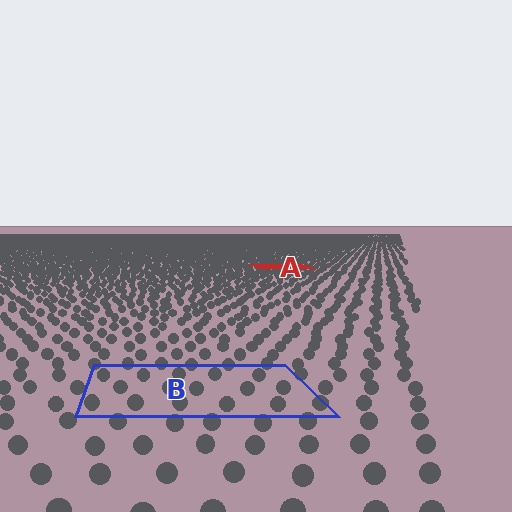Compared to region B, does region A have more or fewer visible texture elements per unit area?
Region A has more texture elements per unit area — they are packed more densely because it is farther away.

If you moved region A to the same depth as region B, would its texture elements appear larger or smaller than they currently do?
They would appear larger. At a closer depth, the same texture elements are projected at a bigger on-screen size.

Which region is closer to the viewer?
Region B is closer. The texture elements there are larger and more spread out.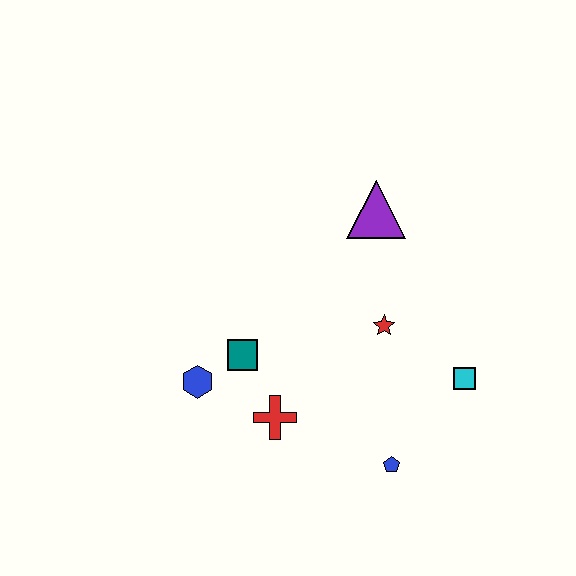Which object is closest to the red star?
The cyan square is closest to the red star.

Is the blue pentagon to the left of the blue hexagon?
No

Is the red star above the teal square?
Yes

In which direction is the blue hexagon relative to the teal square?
The blue hexagon is to the left of the teal square.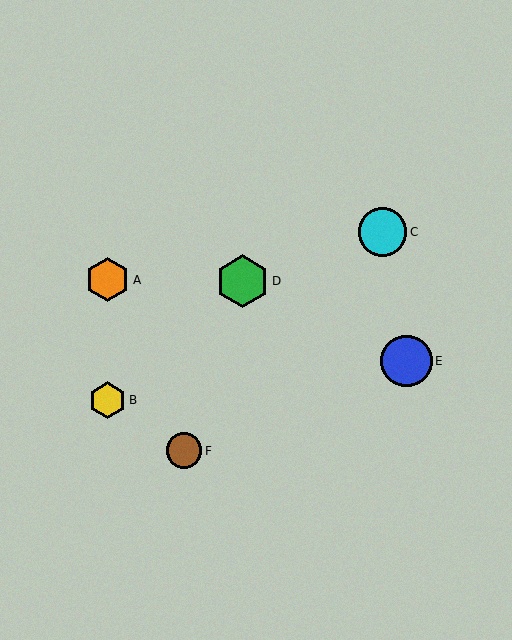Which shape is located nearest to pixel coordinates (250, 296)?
The green hexagon (labeled D) at (242, 281) is nearest to that location.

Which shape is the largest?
The green hexagon (labeled D) is the largest.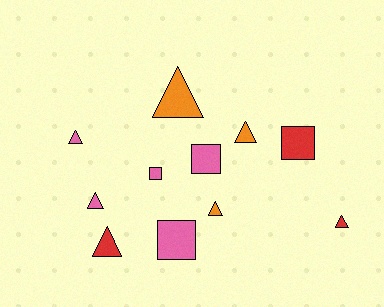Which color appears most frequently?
Pink, with 5 objects.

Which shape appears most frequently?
Triangle, with 7 objects.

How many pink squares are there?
There are 3 pink squares.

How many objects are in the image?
There are 11 objects.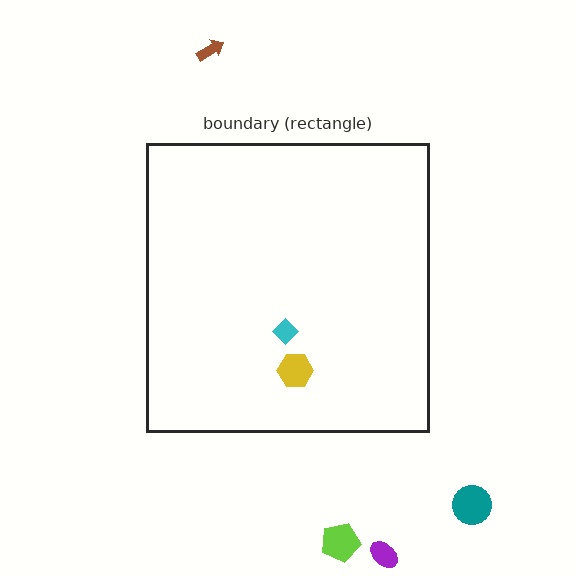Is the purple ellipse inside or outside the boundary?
Outside.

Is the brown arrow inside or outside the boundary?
Outside.